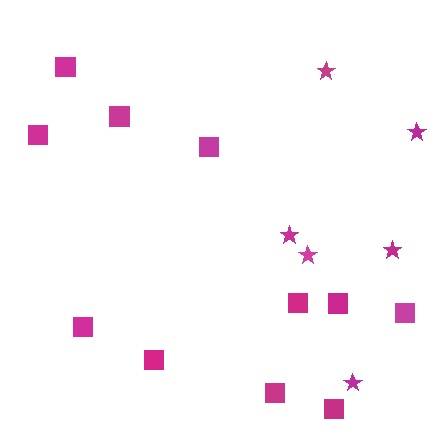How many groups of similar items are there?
There are 2 groups: one group of squares (11) and one group of stars (6).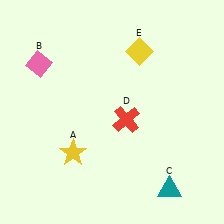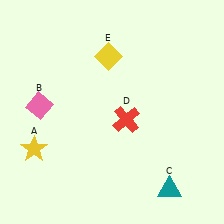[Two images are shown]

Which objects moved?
The objects that moved are: the yellow star (A), the pink diamond (B), the yellow diamond (E).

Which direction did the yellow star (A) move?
The yellow star (A) moved left.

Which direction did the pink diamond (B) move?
The pink diamond (B) moved down.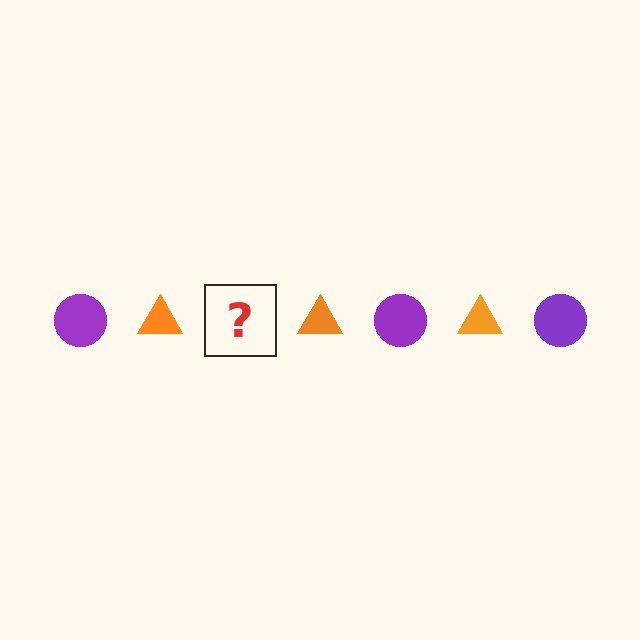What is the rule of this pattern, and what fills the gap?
The rule is that the pattern alternates between purple circle and orange triangle. The gap should be filled with a purple circle.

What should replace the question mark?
The question mark should be replaced with a purple circle.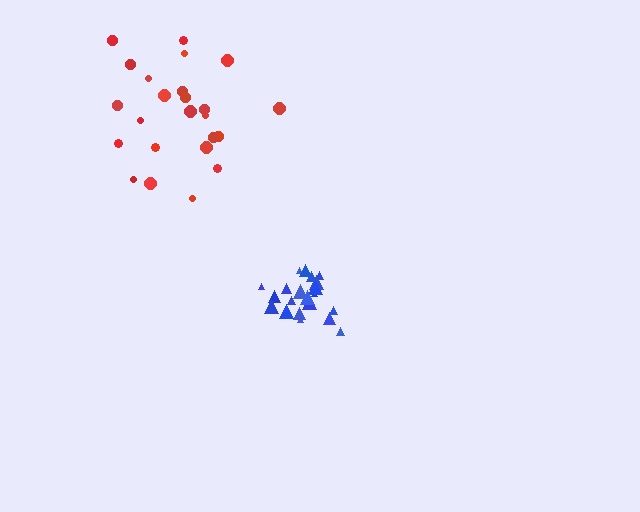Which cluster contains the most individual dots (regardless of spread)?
Red (24).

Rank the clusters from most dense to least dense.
blue, red.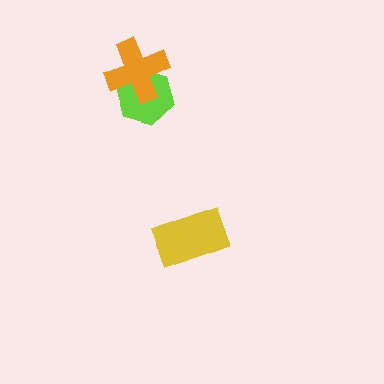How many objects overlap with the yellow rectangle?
0 objects overlap with the yellow rectangle.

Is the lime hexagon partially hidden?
Yes, it is partially covered by another shape.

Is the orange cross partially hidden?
No, no other shape covers it.